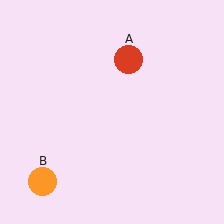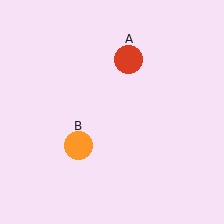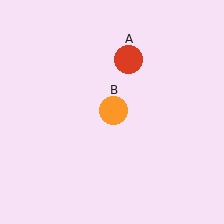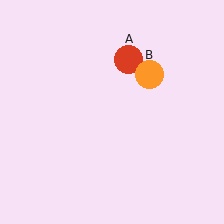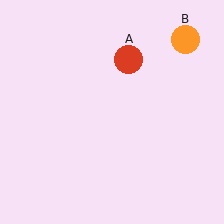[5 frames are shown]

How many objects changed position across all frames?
1 object changed position: orange circle (object B).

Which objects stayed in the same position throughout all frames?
Red circle (object A) remained stationary.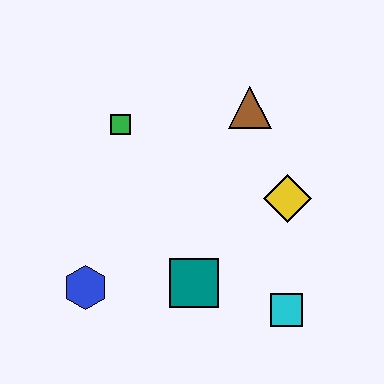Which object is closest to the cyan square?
The teal square is closest to the cyan square.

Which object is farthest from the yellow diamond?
The blue hexagon is farthest from the yellow diamond.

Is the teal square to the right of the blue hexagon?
Yes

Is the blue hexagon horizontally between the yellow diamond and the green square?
No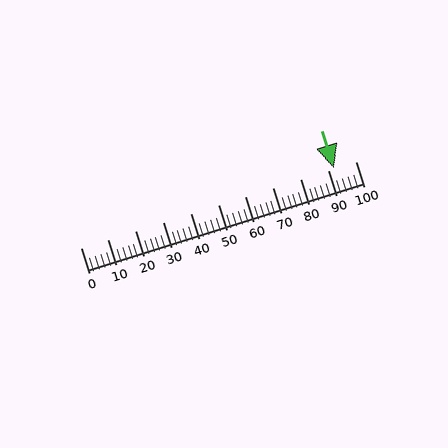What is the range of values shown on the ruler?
The ruler shows values from 0 to 100.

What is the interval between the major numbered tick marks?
The major tick marks are spaced 10 units apart.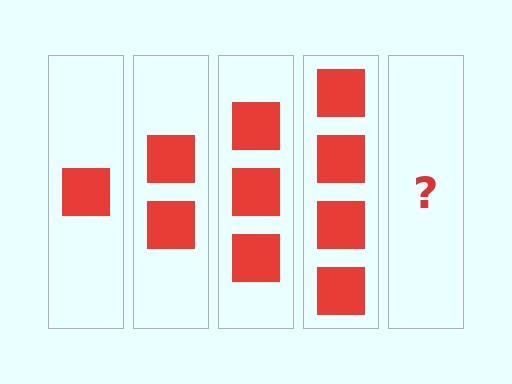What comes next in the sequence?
The next element should be 5 squares.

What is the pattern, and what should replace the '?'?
The pattern is that each step adds one more square. The '?' should be 5 squares.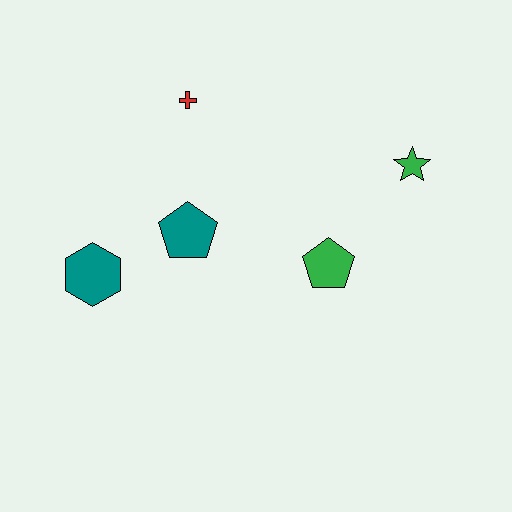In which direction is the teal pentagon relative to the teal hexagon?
The teal pentagon is to the right of the teal hexagon.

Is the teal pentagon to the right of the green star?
No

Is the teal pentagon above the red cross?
No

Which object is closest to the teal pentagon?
The teal hexagon is closest to the teal pentagon.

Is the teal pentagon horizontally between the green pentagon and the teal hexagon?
Yes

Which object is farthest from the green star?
The teal hexagon is farthest from the green star.